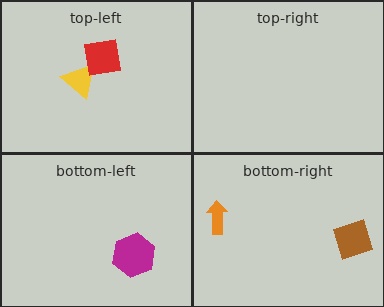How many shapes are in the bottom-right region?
2.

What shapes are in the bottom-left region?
The magenta hexagon.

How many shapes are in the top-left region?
2.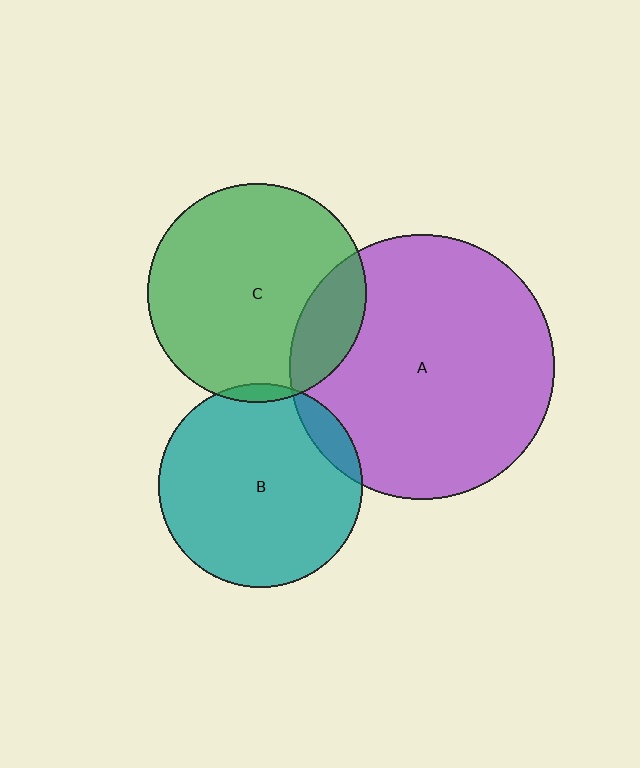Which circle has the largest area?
Circle A (purple).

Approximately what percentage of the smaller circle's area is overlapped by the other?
Approximately 10%.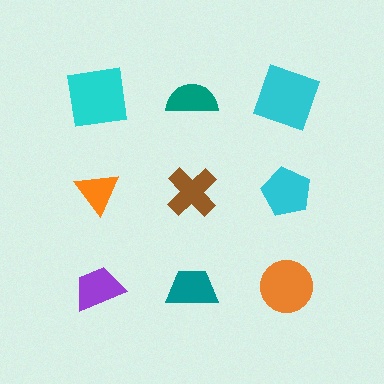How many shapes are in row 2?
3 shapes.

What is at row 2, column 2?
A brown cross.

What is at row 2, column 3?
A cyan pentagon.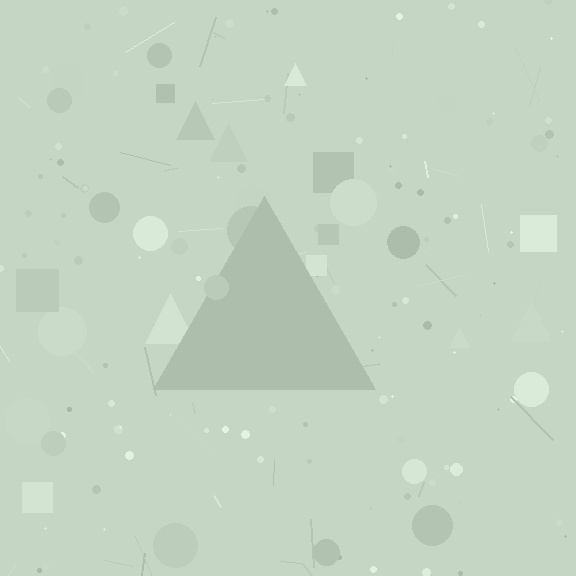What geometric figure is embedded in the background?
A triangle is embedded in the background.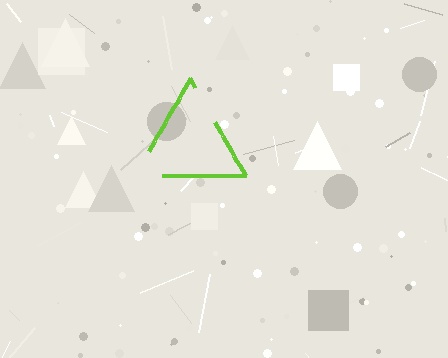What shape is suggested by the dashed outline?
The dashed outline suggests a triangle.